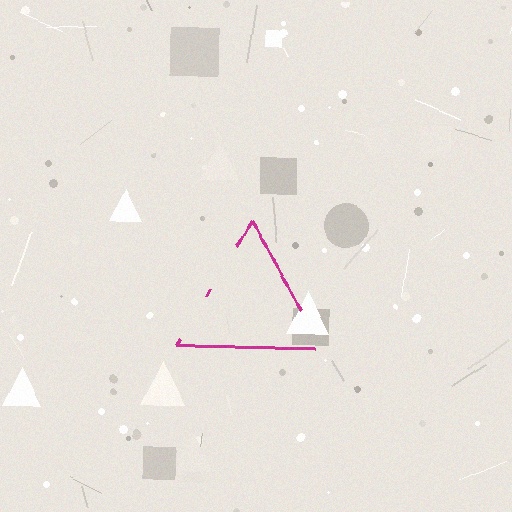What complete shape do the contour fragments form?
The contour fragments form a triangle.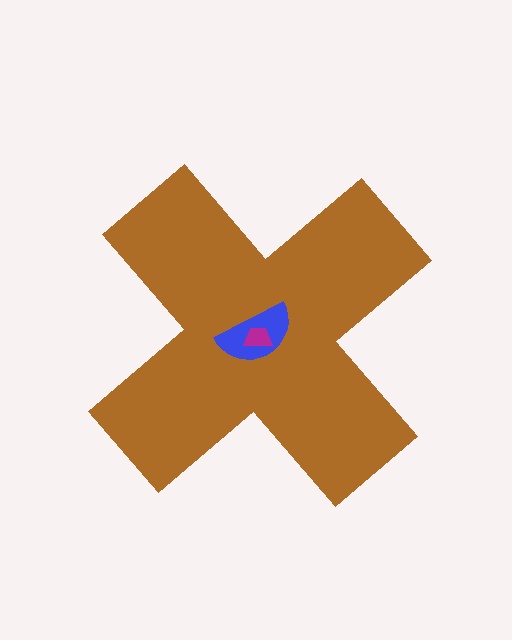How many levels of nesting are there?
3.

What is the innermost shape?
The magenta trapezoid.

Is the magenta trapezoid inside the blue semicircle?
Yes.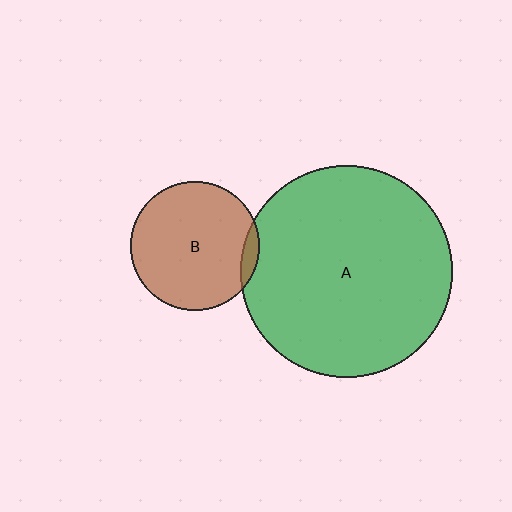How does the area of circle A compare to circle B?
Approximately 2.7 times.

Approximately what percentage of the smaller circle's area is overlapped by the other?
Approximately 5%.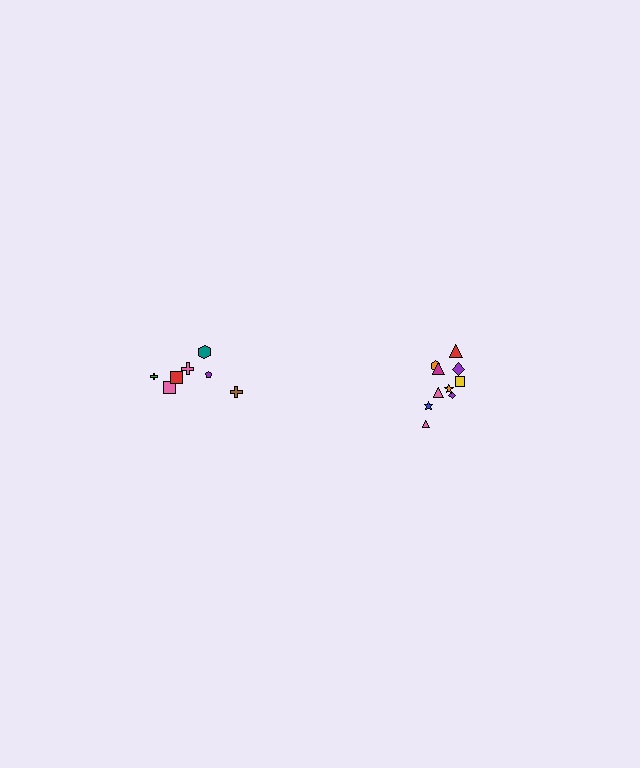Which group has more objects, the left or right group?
The right group.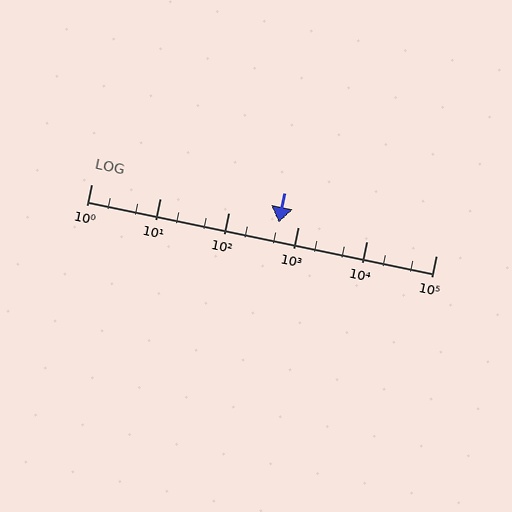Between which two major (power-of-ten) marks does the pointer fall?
The pointer is between 100 and 1000.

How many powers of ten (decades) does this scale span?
The scale spans 5 decades, from 1 to 100000.